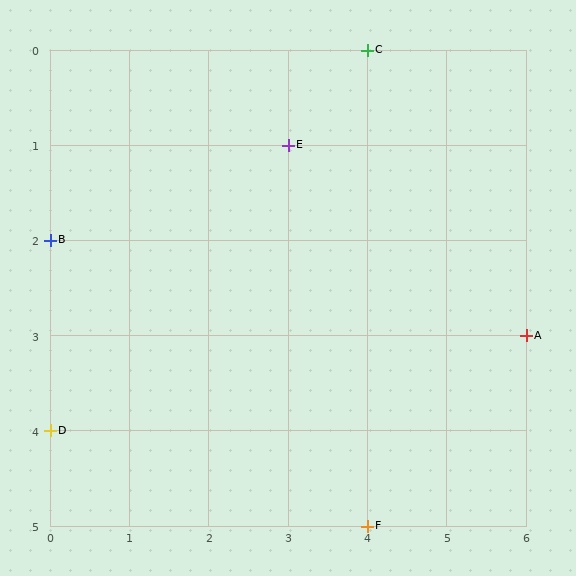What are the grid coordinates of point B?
Point B is at grid coordinates (0, 2).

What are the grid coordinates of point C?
Point C is at grid coordinates (4, 0).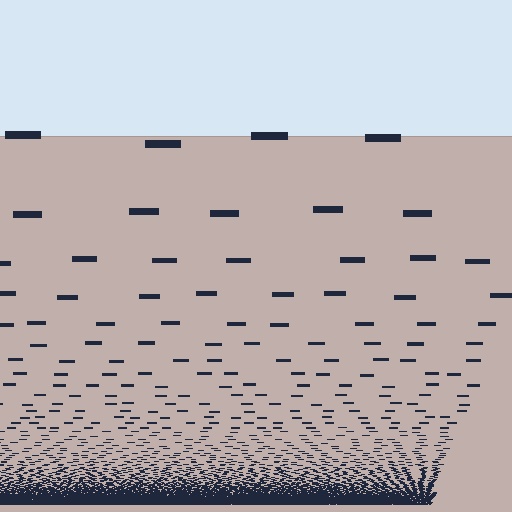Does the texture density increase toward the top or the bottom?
Density increases toward the bottom.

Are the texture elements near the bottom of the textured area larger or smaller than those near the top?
Smaller. The gradient is inverted — elements near the bottom are smaller and denser.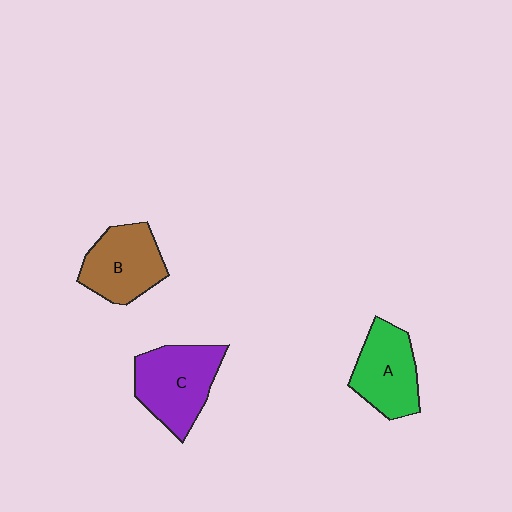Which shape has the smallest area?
Shape A (green).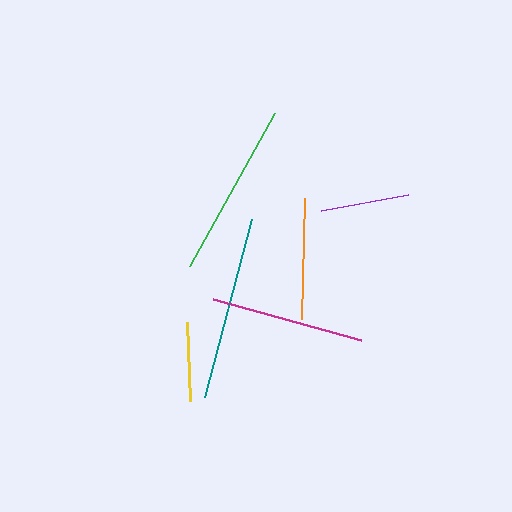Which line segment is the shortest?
The yellow line is the shortest at approximately 79 pixels.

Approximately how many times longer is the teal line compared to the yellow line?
The teal line is approximately 2.3 times the length of the yellow line.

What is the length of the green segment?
The green segment is approximately 175 pixels long.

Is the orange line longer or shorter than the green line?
The green line is longer than the orange line.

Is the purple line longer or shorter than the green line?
The green line is longer than the purple line.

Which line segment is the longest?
The teal line is the longest at approximately 184 pixels.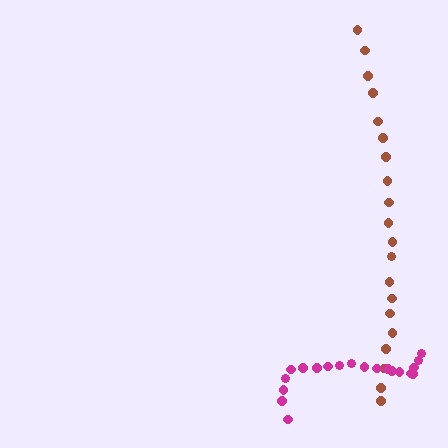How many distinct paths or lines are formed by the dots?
There are 2 distinct paths.